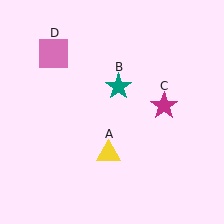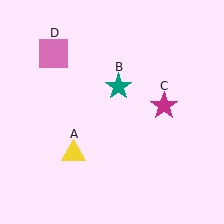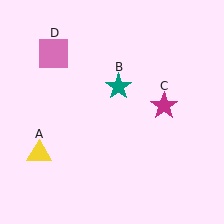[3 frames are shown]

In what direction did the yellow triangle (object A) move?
The yellow triangle (object A) moved left.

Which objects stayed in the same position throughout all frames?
Teal star (object B) and magenta star (object C) and pink square (object D) remained stationary.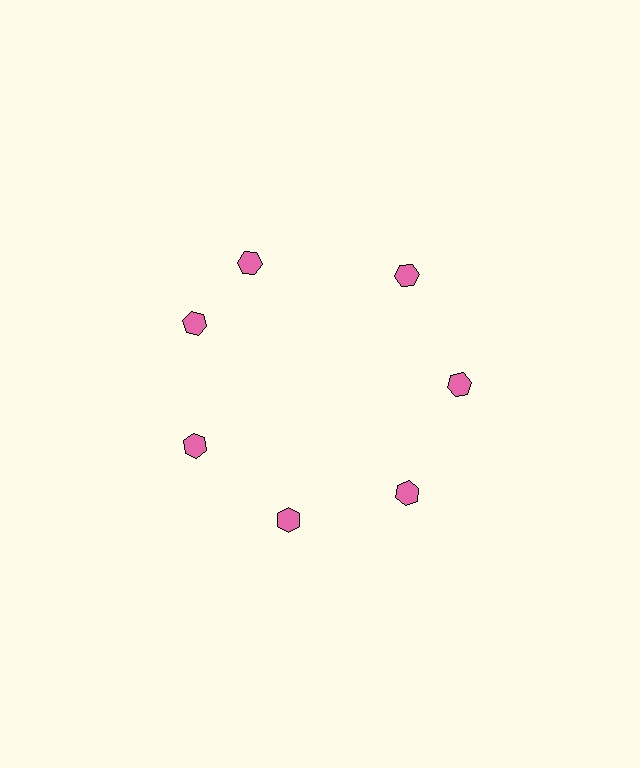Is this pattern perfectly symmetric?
No. The 7 pink hexagons are arranged in a ring, but one element near the 12 o'clock position is rotated out of alignment along the ring, breaking the 7-fold rotational symmetry.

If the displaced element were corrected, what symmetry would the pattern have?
It would have 7-fold rotational symmetry — the pattern would map onto itself every 51 degrees.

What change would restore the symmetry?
The symmetry would be restored by rotating it back into even spacing with its neighbors so that all 7 hexagons sit at equal angles and equal distance from the center.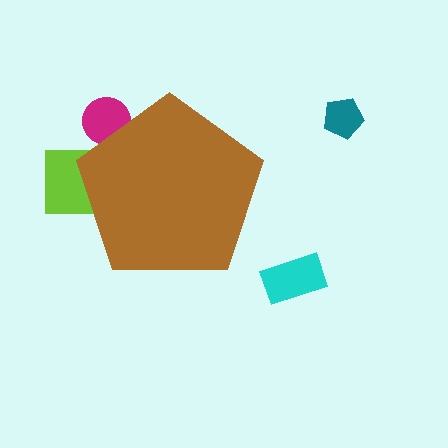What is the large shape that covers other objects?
A brown pentagon.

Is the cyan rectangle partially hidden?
No, the cyan rectangle is fully visible.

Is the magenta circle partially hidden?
Yes, the magenta circle is partially hidden behind the brown pentagon.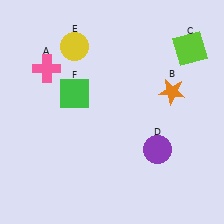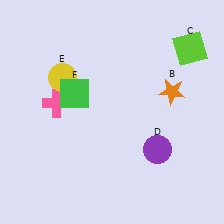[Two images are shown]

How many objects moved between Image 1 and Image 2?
2 objects moved between the two images.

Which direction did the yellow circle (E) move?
The yellow circle (E) moved down.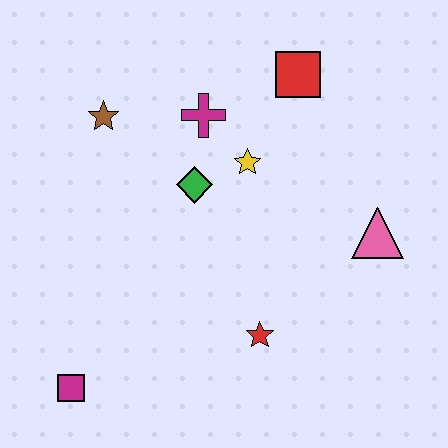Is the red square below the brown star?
No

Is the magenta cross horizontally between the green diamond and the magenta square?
No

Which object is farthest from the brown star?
The pink triangle is farthest from the brown star.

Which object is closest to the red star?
The pink triangle is closest to the red star.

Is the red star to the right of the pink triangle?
No